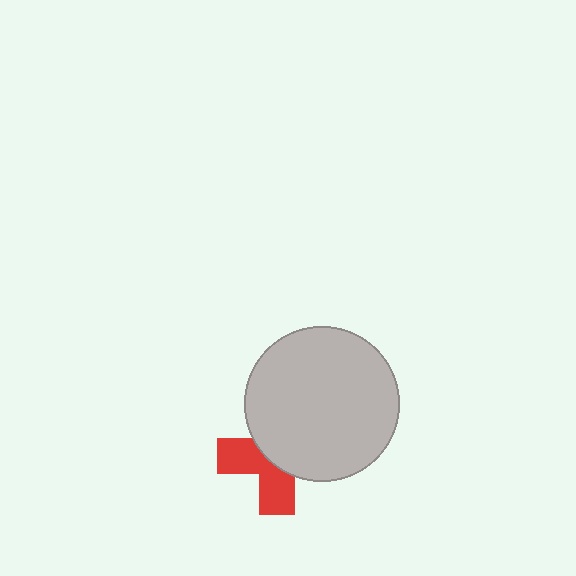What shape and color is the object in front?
The object in front is a light gray circle.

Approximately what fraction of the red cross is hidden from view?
Roughly 55% of the red cross is hidden behind the light gray circle.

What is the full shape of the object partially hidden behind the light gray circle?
The partially hidden object is a red cross.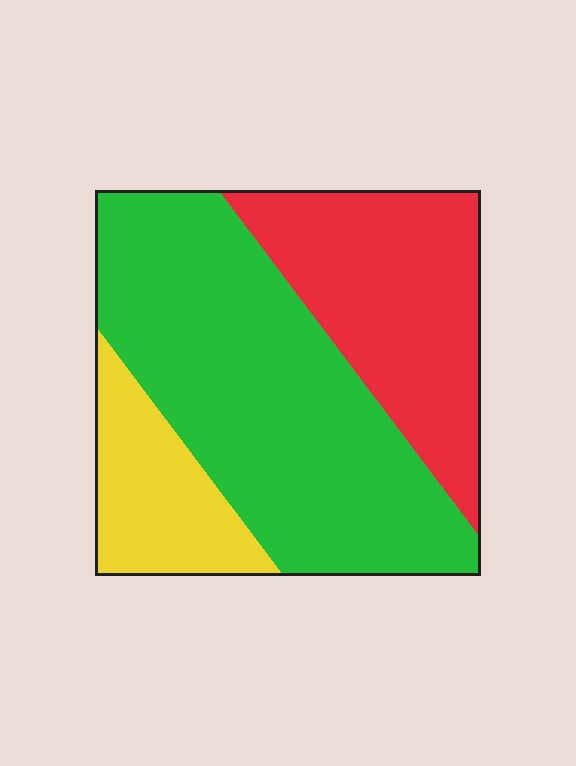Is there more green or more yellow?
Green.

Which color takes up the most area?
Green, at roughly 55%.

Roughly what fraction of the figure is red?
Red takes up between a quarter and a half of the figure.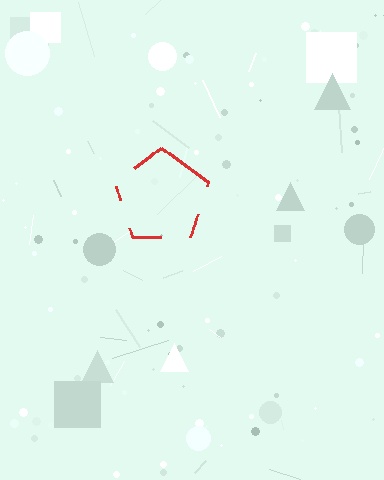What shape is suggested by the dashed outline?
The dashed outline suggests a pentagon.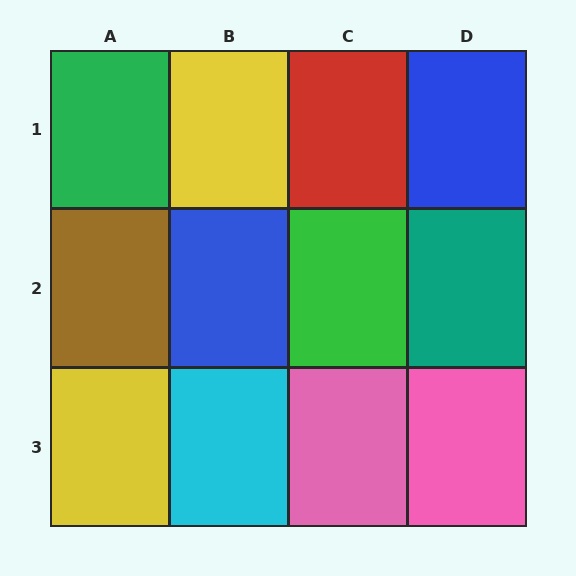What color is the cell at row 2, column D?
Teal.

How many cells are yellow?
2 cells are yellow.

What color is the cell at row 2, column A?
Brown.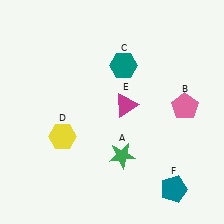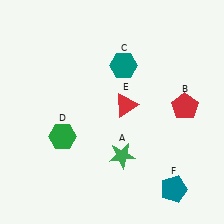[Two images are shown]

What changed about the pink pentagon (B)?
In Image 1, B is pink. In Image 2, it changed to red.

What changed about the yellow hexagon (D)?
In Image 1, D is yellow. In Image 2, it changed to green.